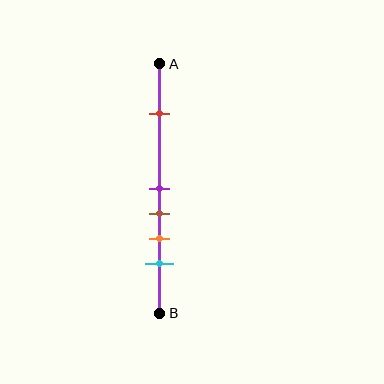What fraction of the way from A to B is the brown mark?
The brown mark is approximately 60% (0.6) of the way from A to B.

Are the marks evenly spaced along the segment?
No, the marks are not evenly spaced.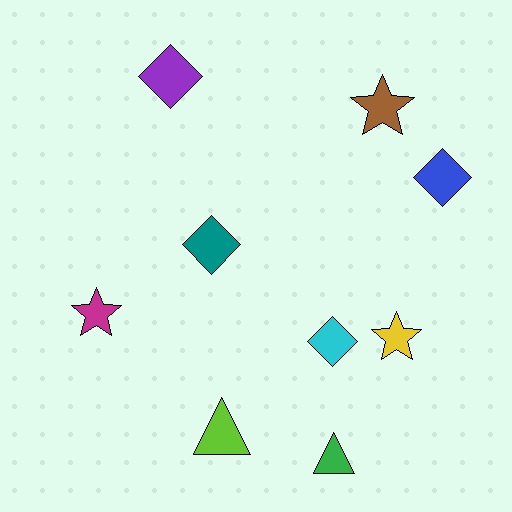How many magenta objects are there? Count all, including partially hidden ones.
There is 1 magenta object.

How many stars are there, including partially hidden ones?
There are 3 stars.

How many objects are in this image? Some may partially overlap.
There are 9 objects.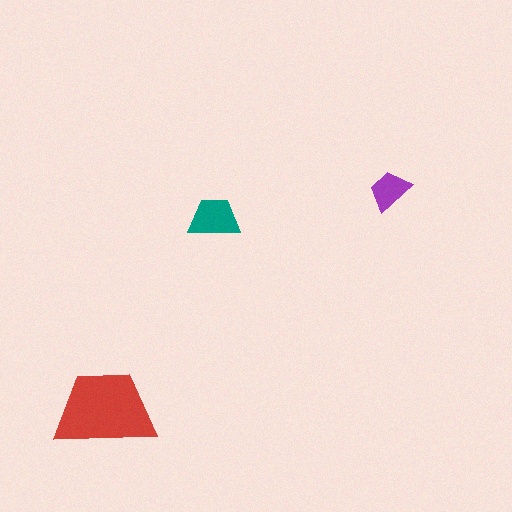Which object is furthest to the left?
The red trapezoid is leftmost.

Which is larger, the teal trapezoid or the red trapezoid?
The red one.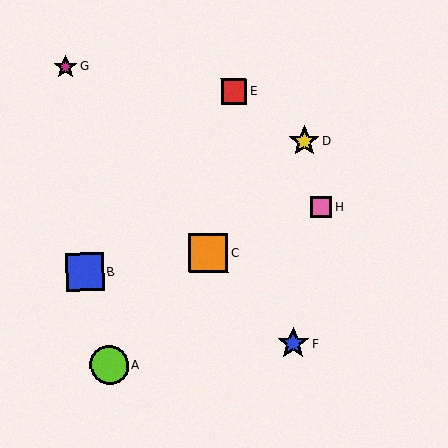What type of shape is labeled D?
Shape D is a yellow star.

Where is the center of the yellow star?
The center of the yellow star is at (304, 141).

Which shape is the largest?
The orange square (labeled C) is the largest.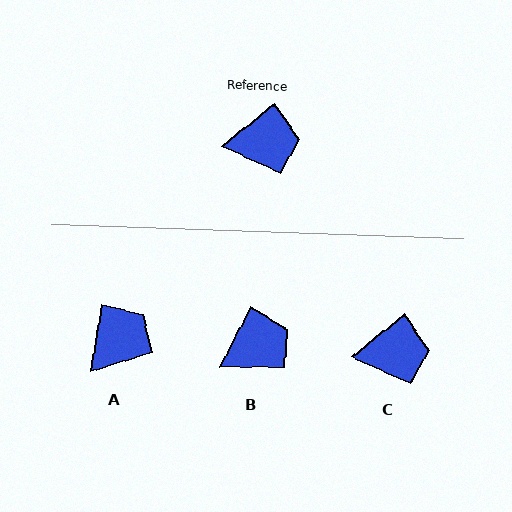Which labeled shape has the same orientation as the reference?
C.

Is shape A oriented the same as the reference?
No, it is off by about 42 degrees.